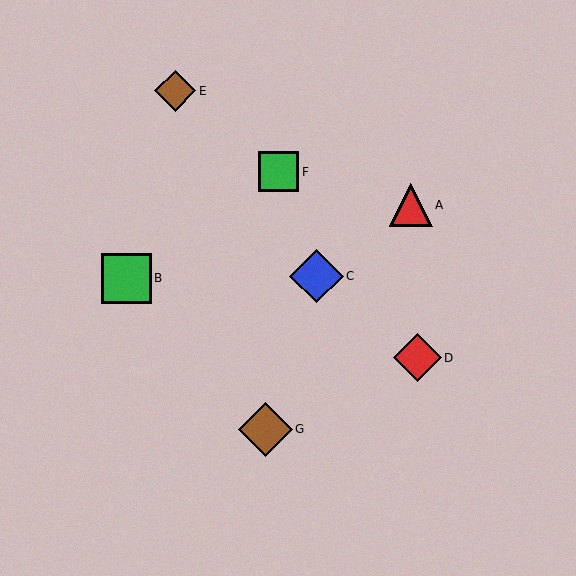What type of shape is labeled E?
Shape E is a brown diamond.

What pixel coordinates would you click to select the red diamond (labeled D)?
Click at (417, 358) to select the red diamond D.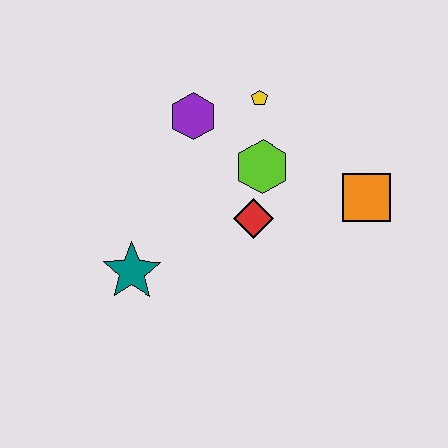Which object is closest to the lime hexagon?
The red diamond is closest to the lime hexagon.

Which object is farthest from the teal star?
The orange square is farthest from the teal star.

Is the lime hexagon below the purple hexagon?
Yes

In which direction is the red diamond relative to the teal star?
The red diamond is to the right of the teal star.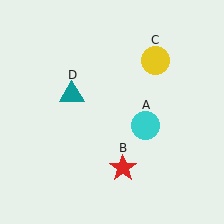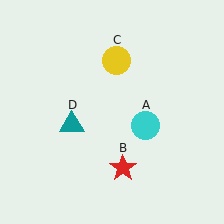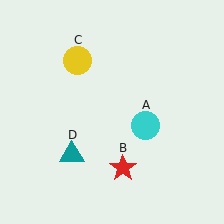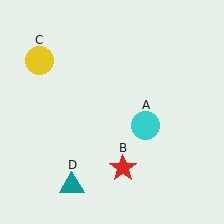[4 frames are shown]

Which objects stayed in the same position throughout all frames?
Cyan circle (object A) and red star (object B) remained stationary.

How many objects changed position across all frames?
2 objects changed position: yellow circle (object C), teal triangle (object D).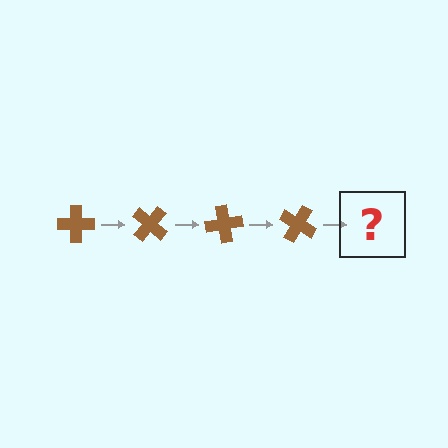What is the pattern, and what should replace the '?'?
The pattern is that the cross rotates 40 degrees each step. The '?' should be a brown cross rotated 160 degrees.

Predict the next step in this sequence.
The next step is a brown cross rotated 160 degrees.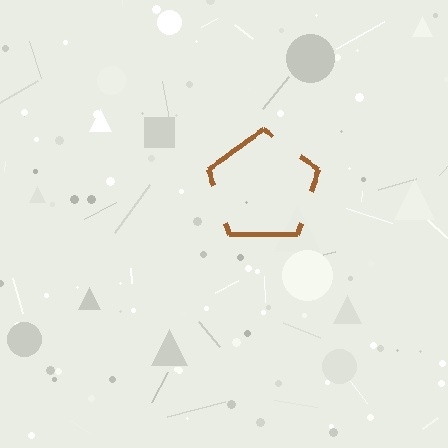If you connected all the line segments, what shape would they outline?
They would outline a pentagon.